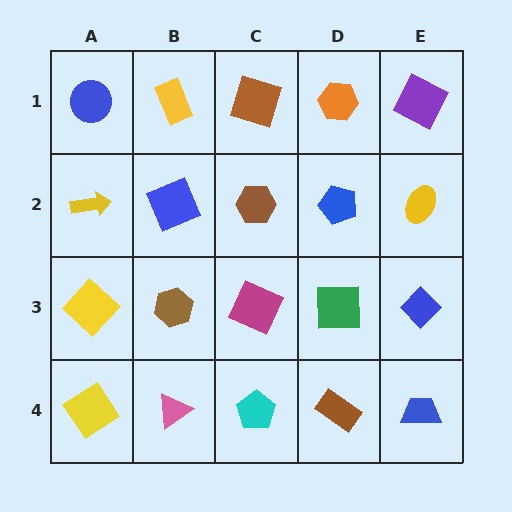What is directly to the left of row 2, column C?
A blue square.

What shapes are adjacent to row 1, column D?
A blue pentagon (row 2, column D), a brown square (row 1, column C), a purple square (row 1, column E).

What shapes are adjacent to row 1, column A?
A yellow arrow (row 2, column A), a yellow rectangle (row 1, column B).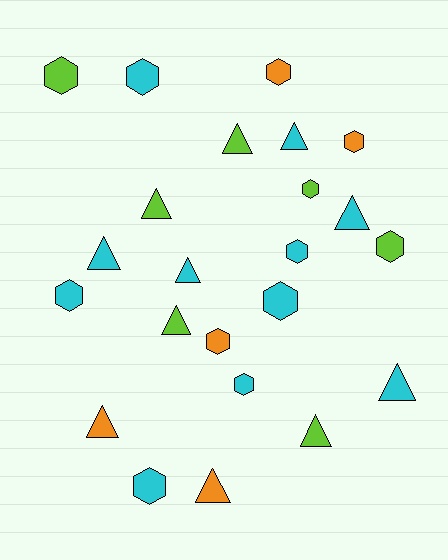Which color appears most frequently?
Cyan, with 11 objects.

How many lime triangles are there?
There are 4 lime triangles.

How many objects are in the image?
There are 23 objects.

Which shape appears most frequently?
Hexagon, with 12 objects.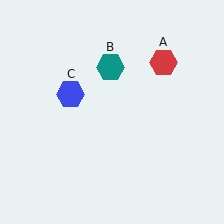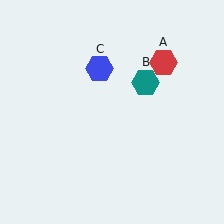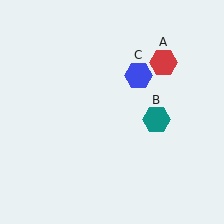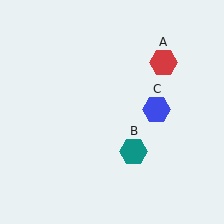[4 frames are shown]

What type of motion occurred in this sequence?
The teal hexagon (object B), blue hexagon (object C) rotated clockwise around the center of the scene.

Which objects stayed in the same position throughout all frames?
Red hexagon (object A) remained stationary.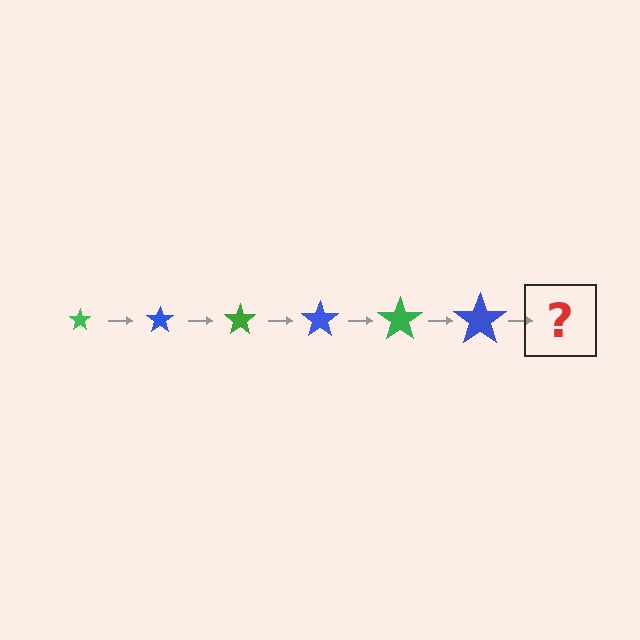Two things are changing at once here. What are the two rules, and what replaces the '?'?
The two rules are that the star grows larger each step and the color cycles through green and blue. The '?' should be a green star, larger than the previous one.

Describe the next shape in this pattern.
It should be a green star, larger than the previous one.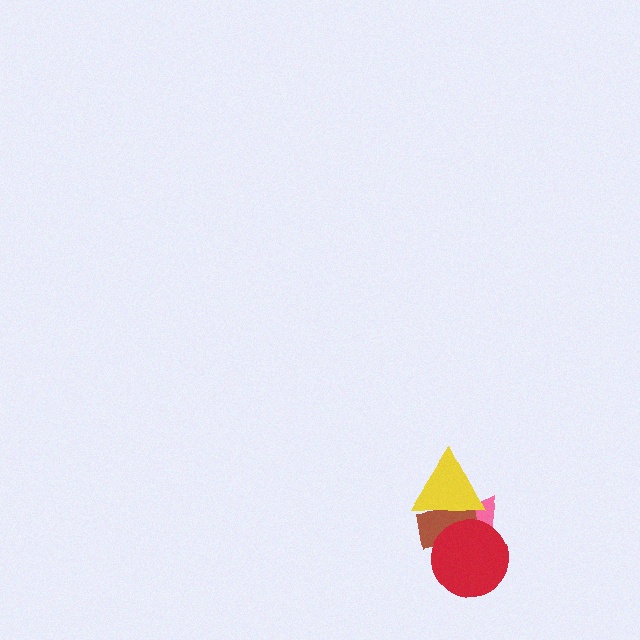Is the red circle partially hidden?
No, no other shape covers it.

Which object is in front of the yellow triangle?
The red circle is in front of the yellow triangle.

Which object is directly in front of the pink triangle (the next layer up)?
The brown rectangle is directly in front of the pink triangle.